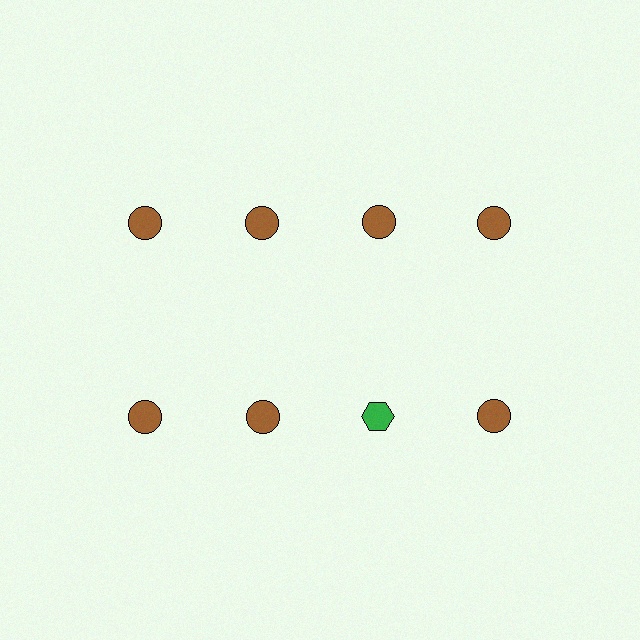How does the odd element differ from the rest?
It differs in both color (green instead of brown) and shape (hexagon instead of circle).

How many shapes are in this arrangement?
There are 8 shapes arranged in a grid pattern.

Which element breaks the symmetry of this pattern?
The green hexagon in the second row, center column breaks the symmetry. All other shapes are brown circles.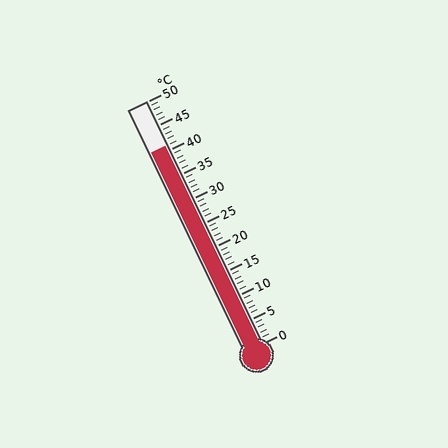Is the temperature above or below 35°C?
The temperature is above 35°C.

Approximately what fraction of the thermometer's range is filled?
The thermometer is filled to approximately 80% of its range.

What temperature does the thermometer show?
The thermometer shows approximately 41°C.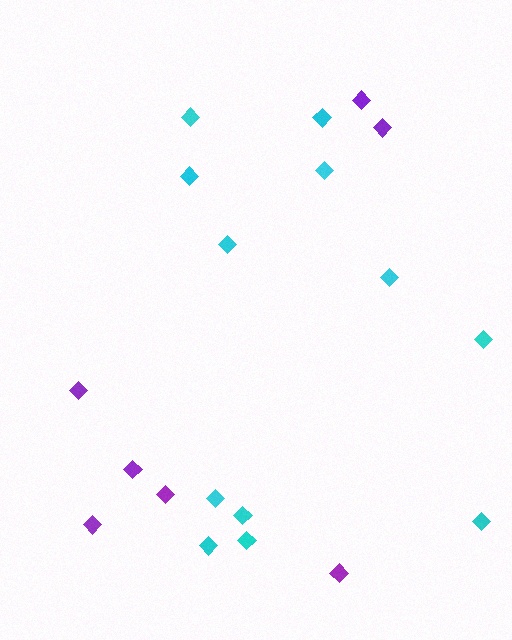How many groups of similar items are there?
There are 2 groups: one group of cyan diamonds (12) and one group of purple diamonds (7).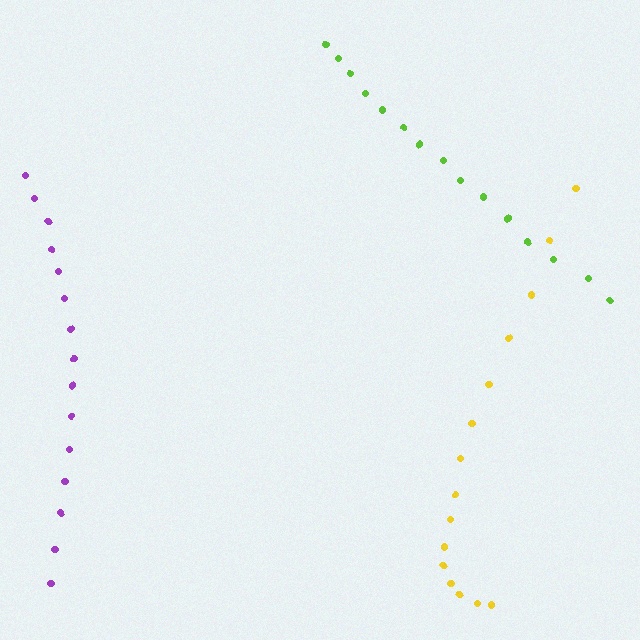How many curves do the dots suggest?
There are 3 distinct paths.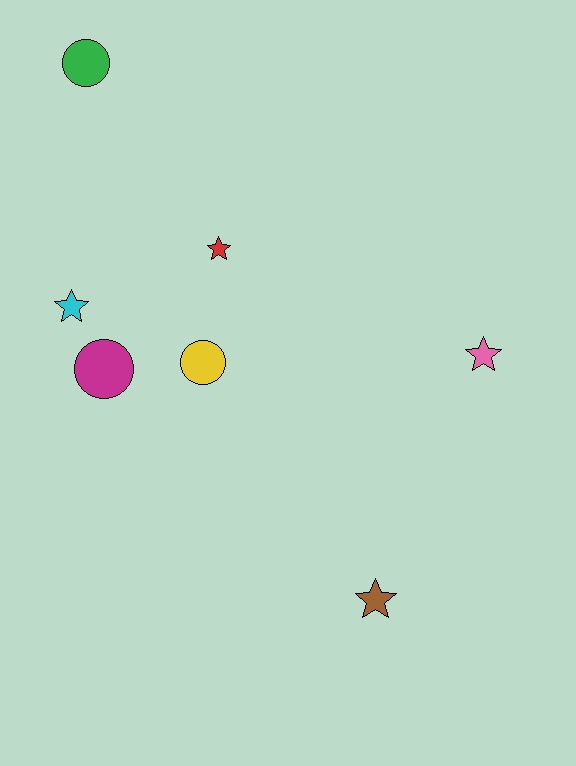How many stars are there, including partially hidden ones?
There are 4 stars.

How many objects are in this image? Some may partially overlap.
There are 7 objects.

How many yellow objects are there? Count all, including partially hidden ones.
There is 1 yellow object.